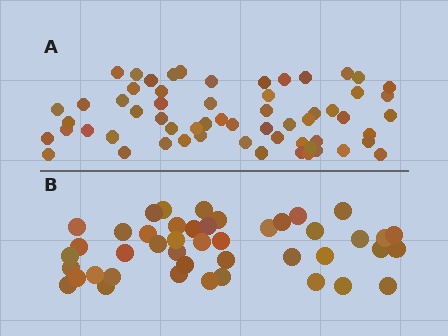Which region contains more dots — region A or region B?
Region A (the top region) has more dots.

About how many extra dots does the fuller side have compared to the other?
Region A has approximately 15 more dots than region B.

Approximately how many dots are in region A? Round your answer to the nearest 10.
About 60 dots.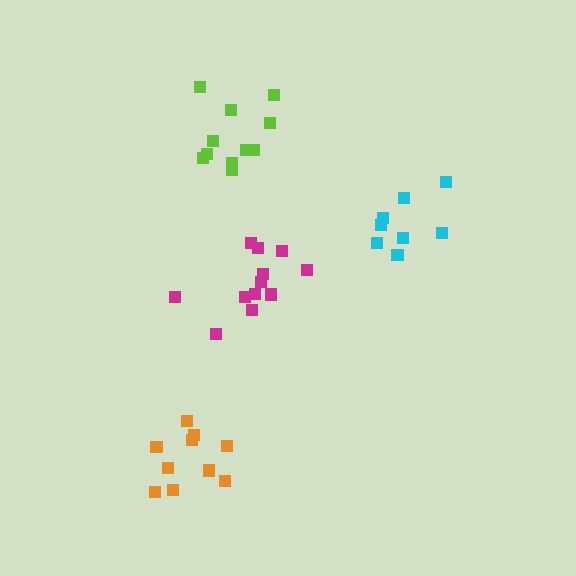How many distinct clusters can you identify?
There are 4 distinct clusters.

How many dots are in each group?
Group 1: 12 dots, Group 2: 8 dots, Group 3: 12 dots, Group 4: 10 dots (42 total).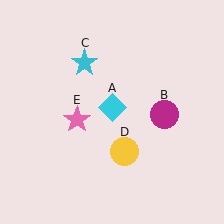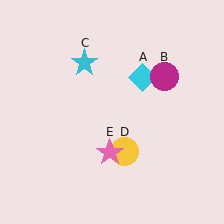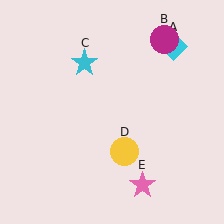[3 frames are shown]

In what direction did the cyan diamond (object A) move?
The cyan diamond (object A) moved up and to the right.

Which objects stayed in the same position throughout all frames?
Cyan star (object C) and yellow circle (object D) remained stationary.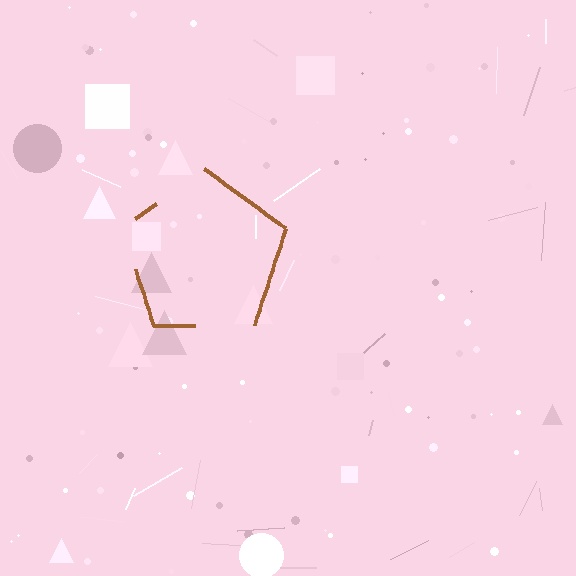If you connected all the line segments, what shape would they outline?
They would outline a pentagon.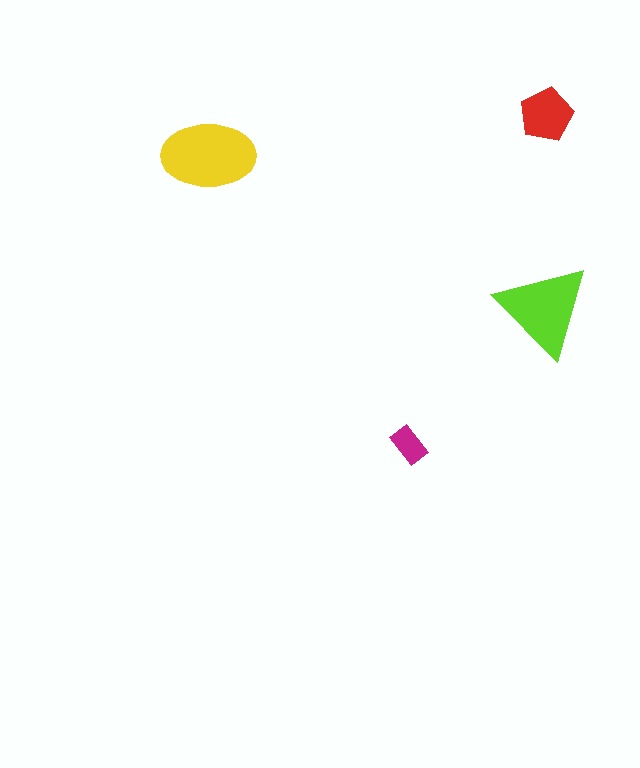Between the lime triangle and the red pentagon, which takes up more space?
The lime triangle.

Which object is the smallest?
The magenta rectangle.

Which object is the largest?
The yellow ellipse.